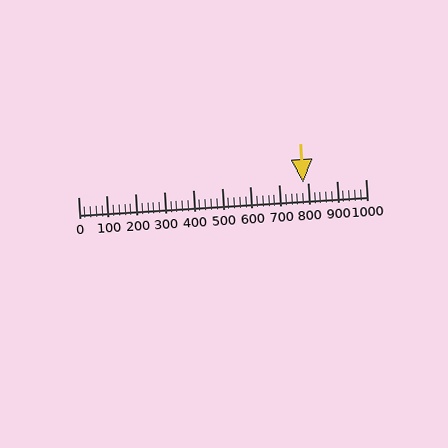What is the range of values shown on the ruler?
The ruler shows values from 0 to 1000.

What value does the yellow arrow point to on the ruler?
The yellow arrow points to approximately 783.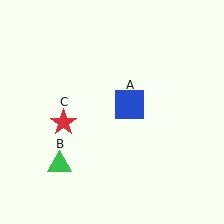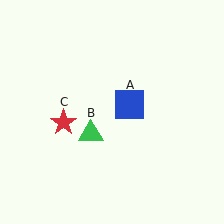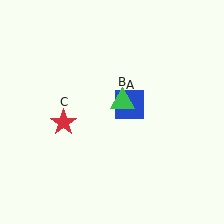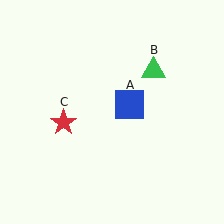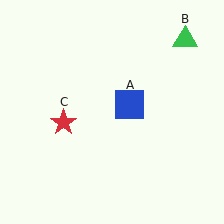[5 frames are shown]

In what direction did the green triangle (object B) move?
The green triangle (object B) moved up and to the right.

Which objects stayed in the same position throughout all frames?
Blue square (object A) and red star (object C) remained stationary.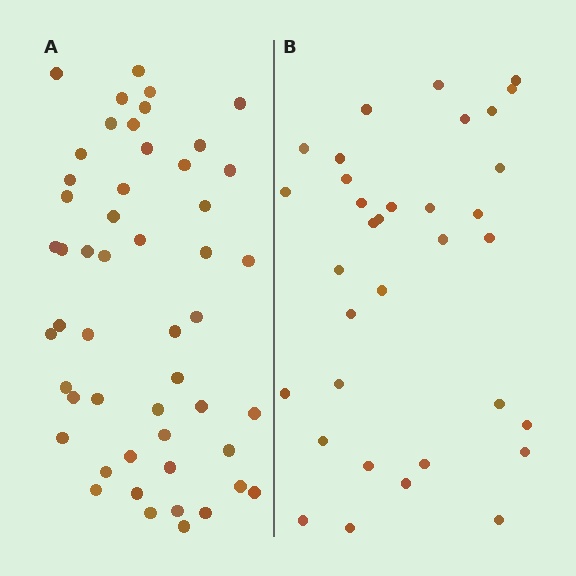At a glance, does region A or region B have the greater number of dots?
Region A (the left region) has more dots.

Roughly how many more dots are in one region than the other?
Region A has approximately 15 more dots than region B.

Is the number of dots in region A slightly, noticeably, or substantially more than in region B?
Region A has substantially more. The ratio is roughly 1.5 to 1.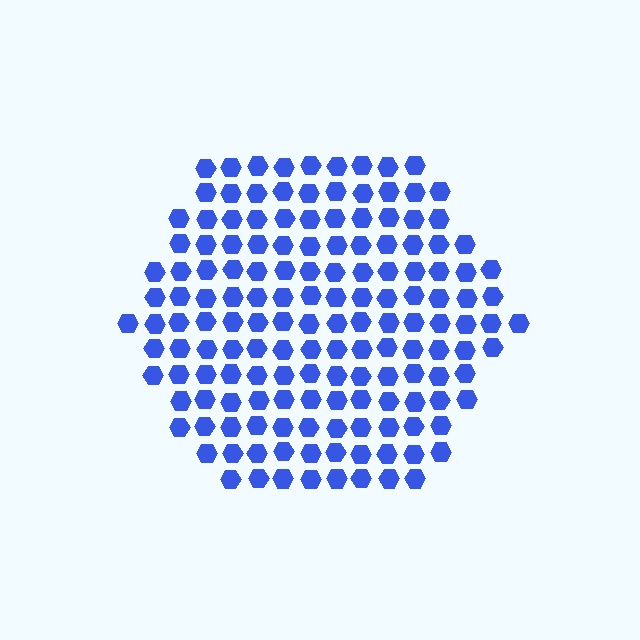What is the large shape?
The large shape is a hexagon.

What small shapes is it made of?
It is made of small hexagons.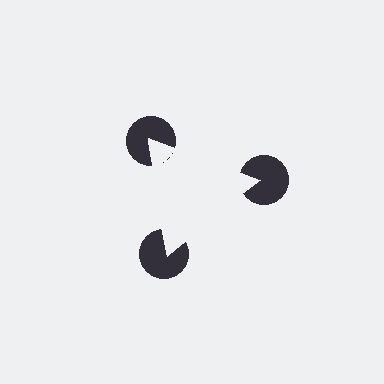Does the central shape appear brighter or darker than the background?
It typically appears slightly brighter than the background, even though no actual brightness change is drawn.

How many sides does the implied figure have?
3 sides.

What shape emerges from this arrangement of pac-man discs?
An illusory triangle — its edges are inferred from the aligned wedge cuts in the pac-man discs, not physically drawn.